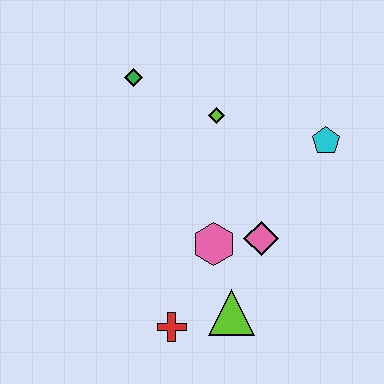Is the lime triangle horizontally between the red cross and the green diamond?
No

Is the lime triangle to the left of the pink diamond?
Yes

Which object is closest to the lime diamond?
The green diamond is closest to the lime diamond.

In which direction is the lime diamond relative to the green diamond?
The lime diamond is to the right of the green diamond.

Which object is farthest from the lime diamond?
The red cross is farthest from the lime diamond.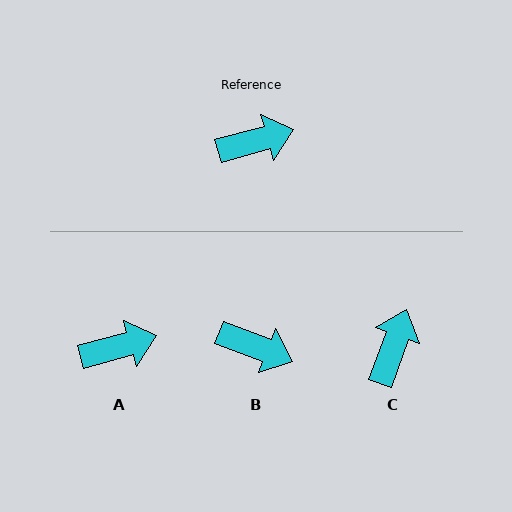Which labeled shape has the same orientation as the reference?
A.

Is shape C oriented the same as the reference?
No, it is off by about 54 degrees.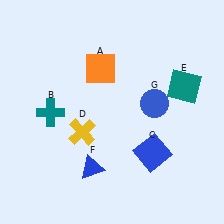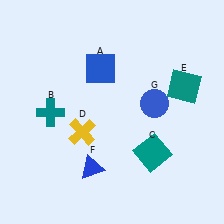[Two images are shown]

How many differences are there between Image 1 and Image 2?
There are 2 differences between the two images.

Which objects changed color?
A changed from orange to blue. C changed from blue to teal.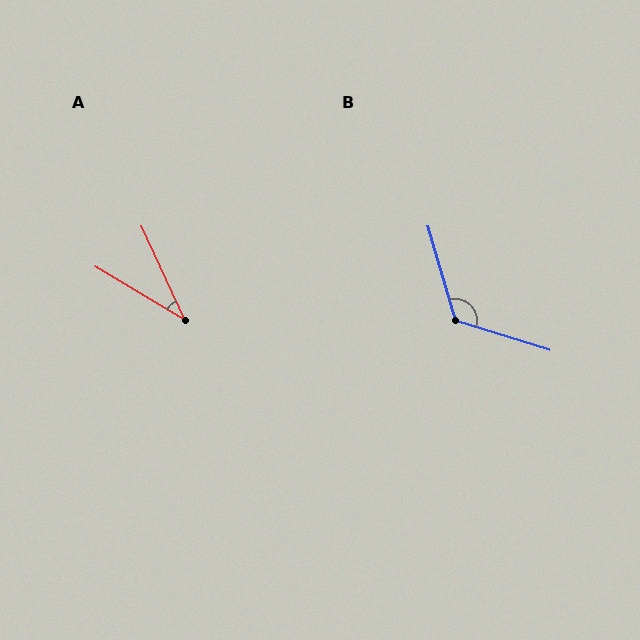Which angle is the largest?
B, at approximately 124 degrees.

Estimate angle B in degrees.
Approximately 124 degrees.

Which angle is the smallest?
A, at approximately 34 degrees.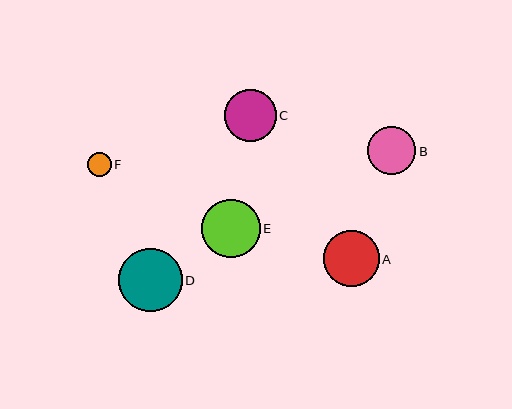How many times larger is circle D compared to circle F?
Circle D is approximately 2.7 times the size of circle F.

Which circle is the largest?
Circle D is the largest with a size of approximately 64 pixels.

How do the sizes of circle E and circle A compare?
Circle E and circle A are approximately the same size.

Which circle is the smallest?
Circle F is the smallest with a size of approximately 24 pixels.